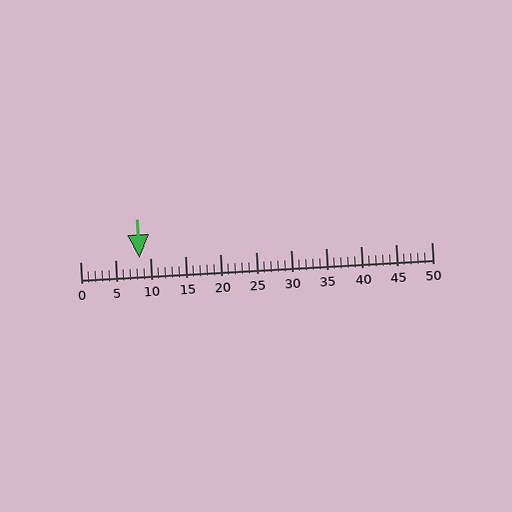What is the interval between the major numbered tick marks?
The major tick marks are spaced 5 units apart.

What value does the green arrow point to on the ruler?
The green arrow points to approximately 8.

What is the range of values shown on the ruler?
The ruler shows values from 0 to 50.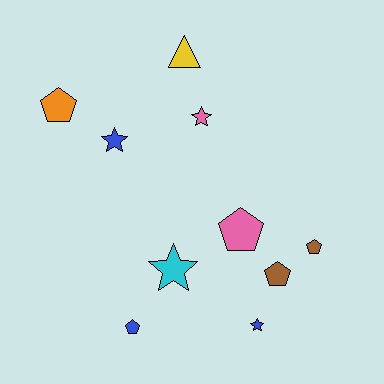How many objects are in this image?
There are 10 objects.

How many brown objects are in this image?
There are 2 brown objects.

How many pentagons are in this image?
There are 5 pentagons.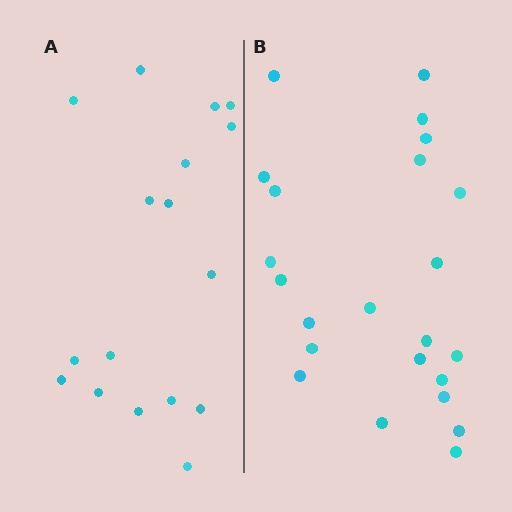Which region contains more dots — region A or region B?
Region B (the right region) has more dots.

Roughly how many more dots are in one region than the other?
Region B has about 6 more dots than region A.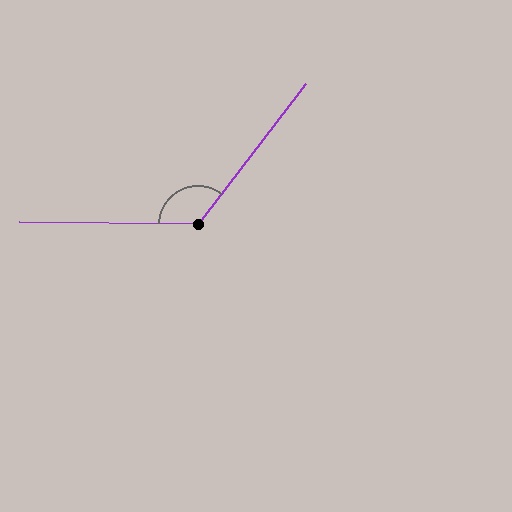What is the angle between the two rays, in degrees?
Approximately 127 degrees.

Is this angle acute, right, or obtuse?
It is obtuse.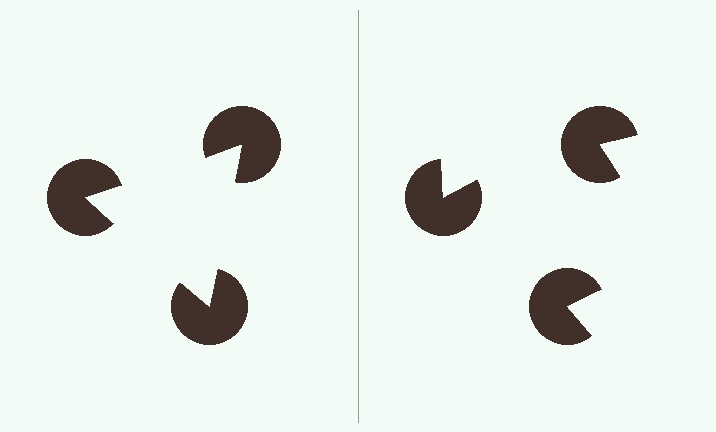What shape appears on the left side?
An illusory triangle.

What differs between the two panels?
The pac-man discs are positioned identically on both sides; only the wedge orientations differ. On the left they align to a triangle; on the right they are misaligned.